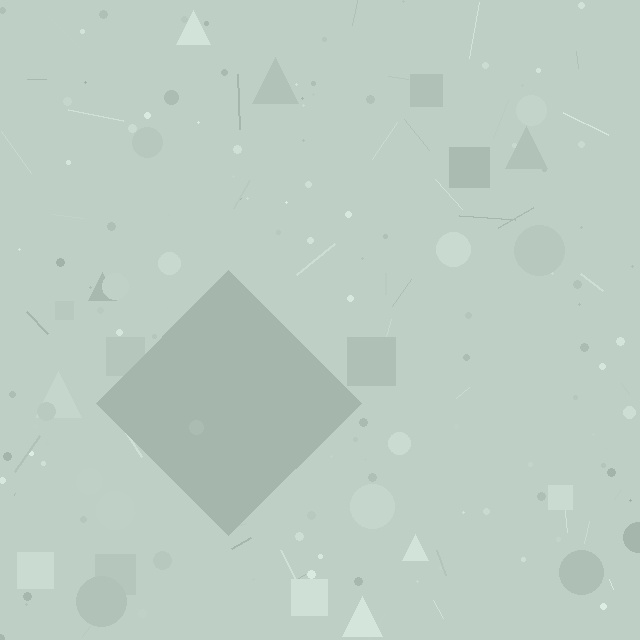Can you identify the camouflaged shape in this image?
The camouflaged shape is a diamond.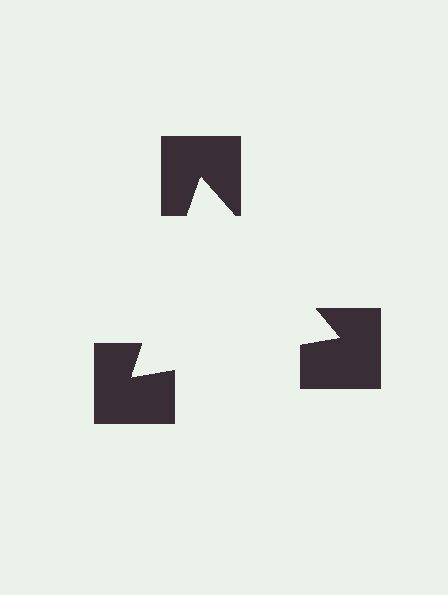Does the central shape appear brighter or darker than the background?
It typically appears slightly brighter than the background, even though no actual brightness change is drawn.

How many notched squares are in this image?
There are 3 — one at each vertex of the illusory triangle.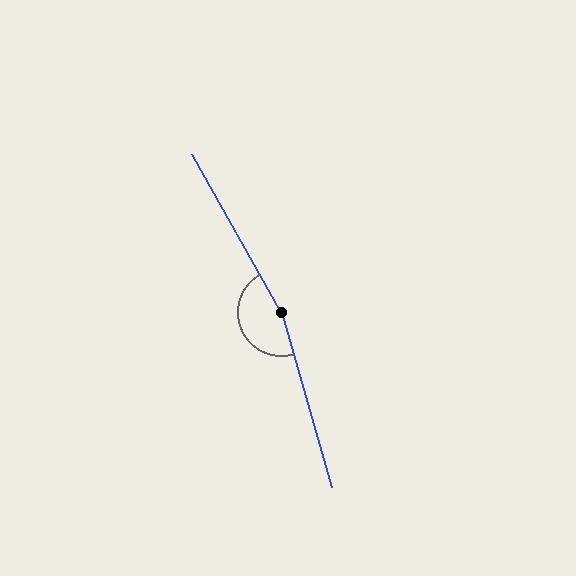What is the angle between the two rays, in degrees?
Approximately 166 degrees.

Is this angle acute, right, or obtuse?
It is obtuse.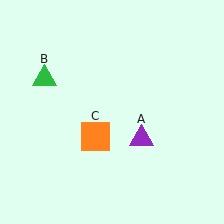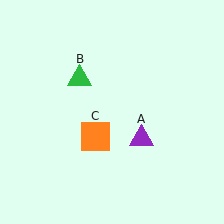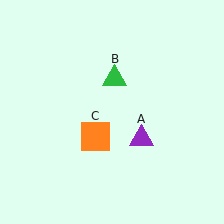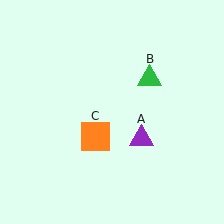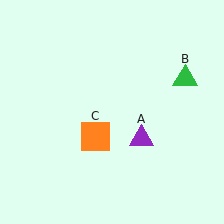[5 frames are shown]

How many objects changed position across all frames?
1 object changed position: green triangle (object B).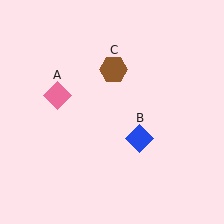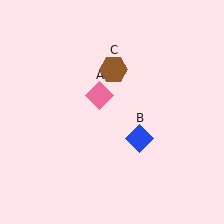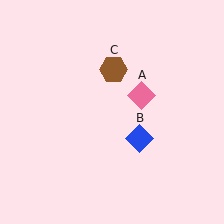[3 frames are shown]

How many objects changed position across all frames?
1 object changed position: pink diamond (object A).